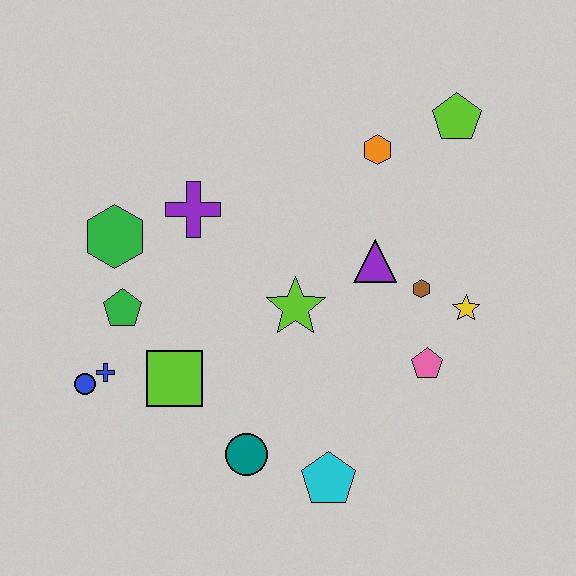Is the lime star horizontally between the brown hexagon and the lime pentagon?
No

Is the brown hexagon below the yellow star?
No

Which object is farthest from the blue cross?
The lime pentagon is farthest from the blue cross.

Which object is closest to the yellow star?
The brown hexagon is closest to the yellow star.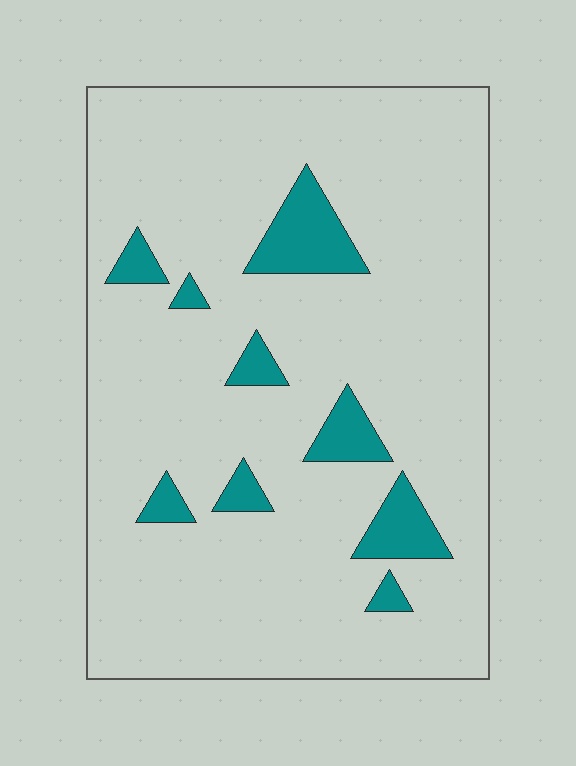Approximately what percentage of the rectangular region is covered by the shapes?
Approximately 10%.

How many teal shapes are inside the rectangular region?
9.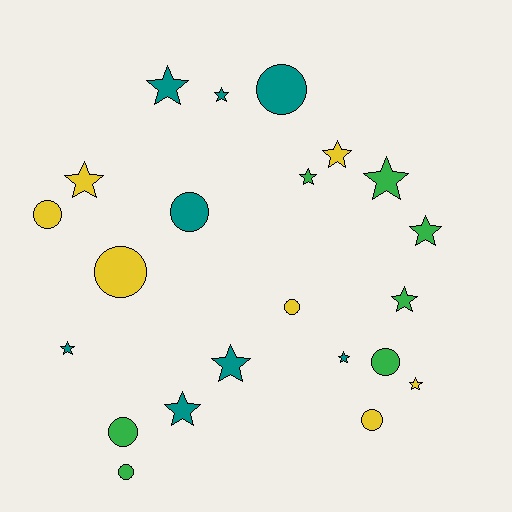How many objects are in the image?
There are 22 objects.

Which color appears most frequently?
Teal, with 8 objects.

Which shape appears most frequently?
Star, with 13 objects.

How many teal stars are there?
There are 6 teal stars.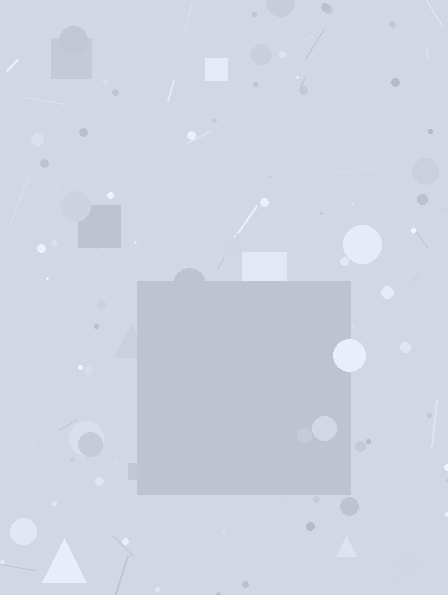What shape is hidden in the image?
A square is hidden in the image.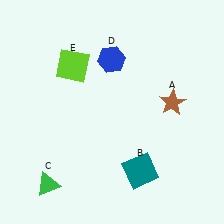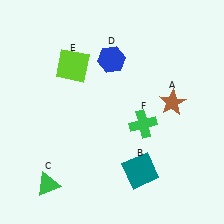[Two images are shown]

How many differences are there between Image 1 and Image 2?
There is 1 difference between the two images.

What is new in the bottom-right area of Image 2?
A green cross (F) was added in the bottom-right area of Image 2.